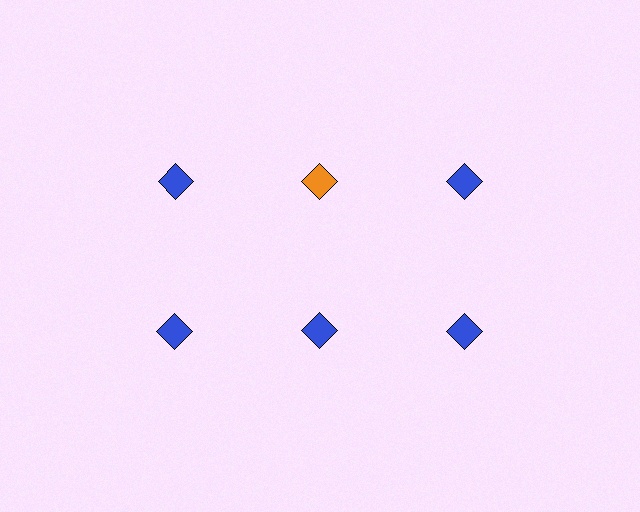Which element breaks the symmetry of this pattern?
The orange diamond in the top row, second from left column breaks the symmetry. All other shapes are blue diamonds.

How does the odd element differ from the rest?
It has a different color: orange instead of blue.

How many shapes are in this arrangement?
There are 6 shapes arranged in a grid pattern.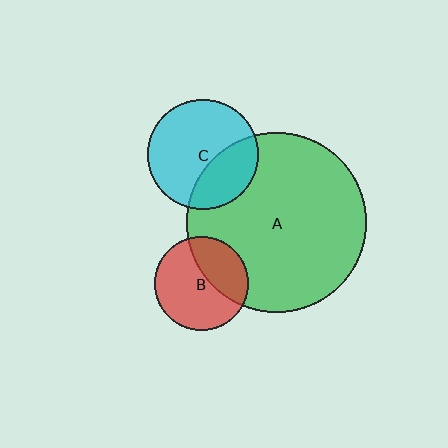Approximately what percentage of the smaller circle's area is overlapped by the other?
Approximately 30%.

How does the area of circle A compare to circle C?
Approximately 2.7 times.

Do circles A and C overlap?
Yes.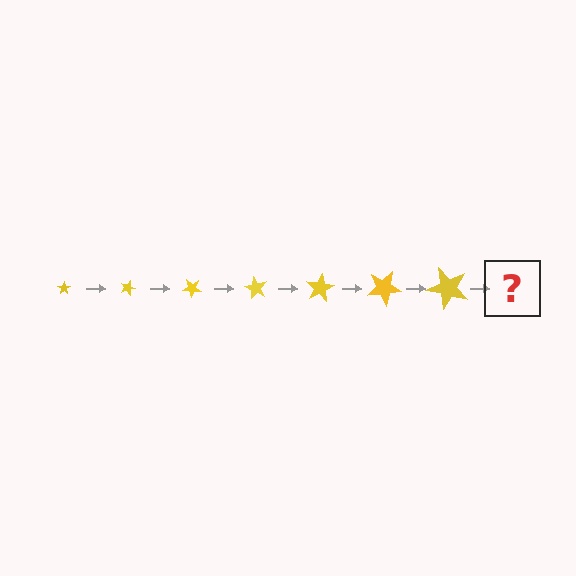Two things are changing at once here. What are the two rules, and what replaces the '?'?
The two rules are that the star grows larger each step and it rotates 20 degrees each step. The '?' should be a star, larger than the previous one and rotated 140 degrees from the start.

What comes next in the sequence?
The next element should be a star, larger than the previous one and rotated 140 degrees from the start.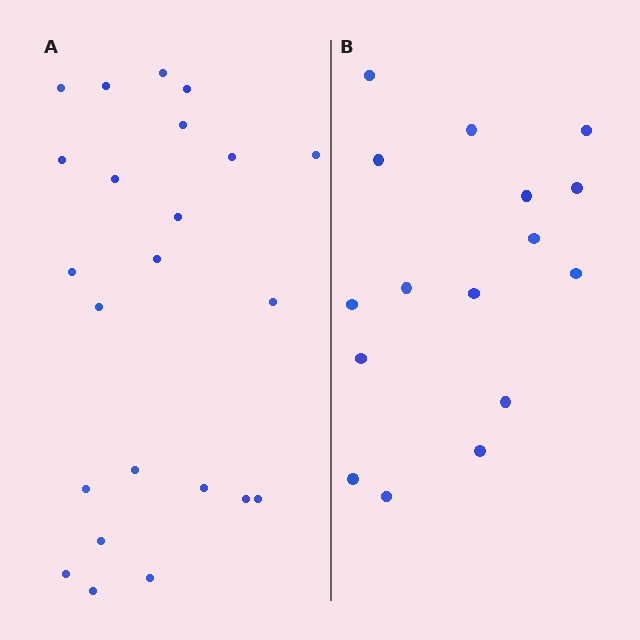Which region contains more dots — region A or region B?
Region A (the left region) has more dots.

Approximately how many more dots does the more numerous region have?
Region A has roughly 8 or so more dots than region B.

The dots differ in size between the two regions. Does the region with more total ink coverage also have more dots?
No. Region B has more total ink coverage because its dots are larger, but region A actually contains more individual dots. Total area can be misleading — the number of items is what matters here.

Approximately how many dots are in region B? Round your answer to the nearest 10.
About 20 dots. (The exact count is 16, which rounds to 20.)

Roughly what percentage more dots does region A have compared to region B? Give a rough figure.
About 45% more.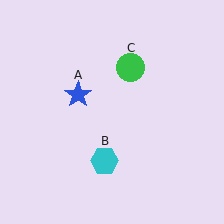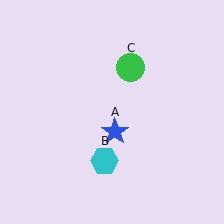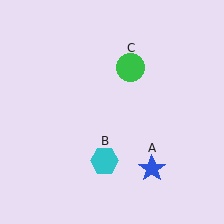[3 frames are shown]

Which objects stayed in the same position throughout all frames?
Cyan hexagon (object B) and green circle (object C) remained stationary.